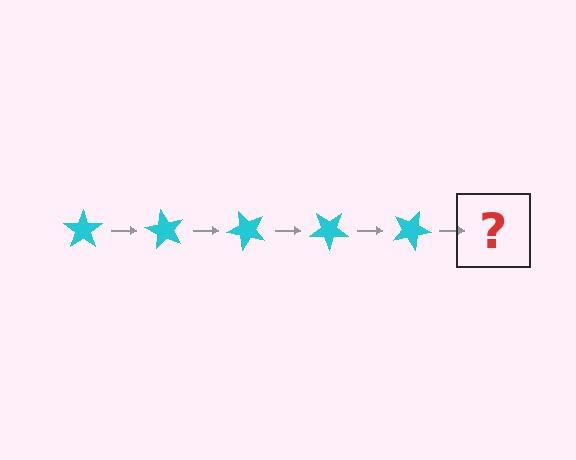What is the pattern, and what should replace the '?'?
The pattern is that the star rotates 60 degrees each step. The '?' should be a cyan star rotated 300 degrees.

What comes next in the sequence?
The next element should be a cyan star rotated 300 degrees.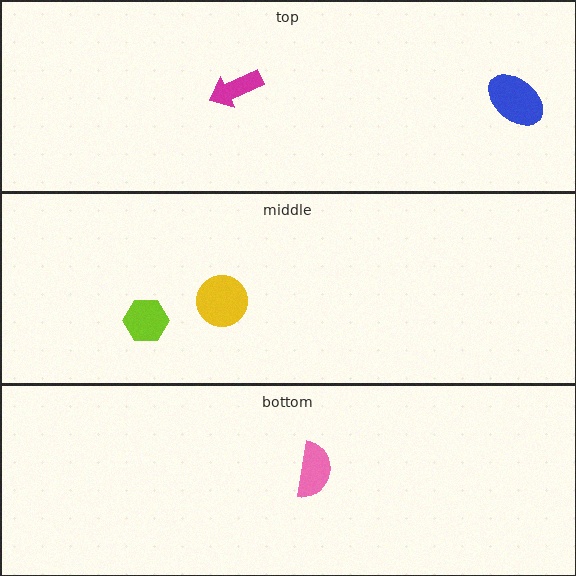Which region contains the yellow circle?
The middle region.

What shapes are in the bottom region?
The pink semicircle.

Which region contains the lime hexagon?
The middle region.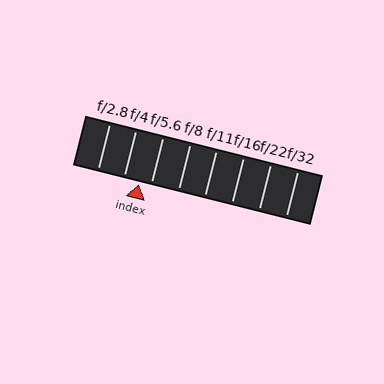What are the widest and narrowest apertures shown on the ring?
The widest aperture shown is f/2.8 and the narrowest is f/32.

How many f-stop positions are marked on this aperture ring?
There are 8 f-stop positions marked.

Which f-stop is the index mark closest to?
The index mark is closest to f/5.6.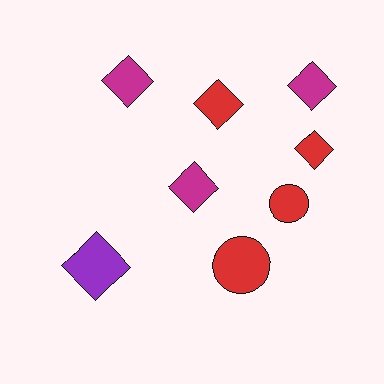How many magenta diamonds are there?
There are 3 magenta diamonds.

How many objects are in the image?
There are 8 objects.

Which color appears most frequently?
Red, with 4 objects.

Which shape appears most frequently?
Diamond, with 6 objects.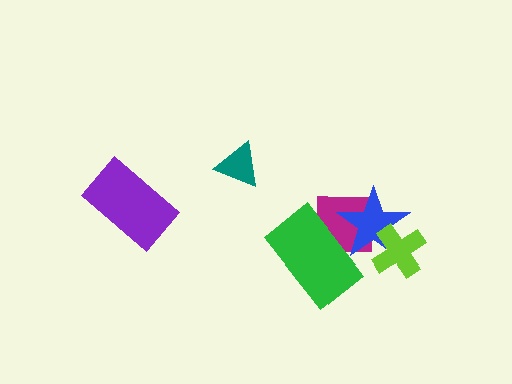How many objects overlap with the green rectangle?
2 objects overlap with the green rectangle.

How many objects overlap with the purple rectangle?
0 objects overlap with the purple rectangle.